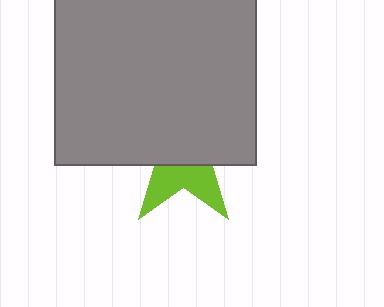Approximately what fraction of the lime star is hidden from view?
Roughly 62% of the lime star is hidden behind the gray square.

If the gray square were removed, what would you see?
You would see the complete lime star.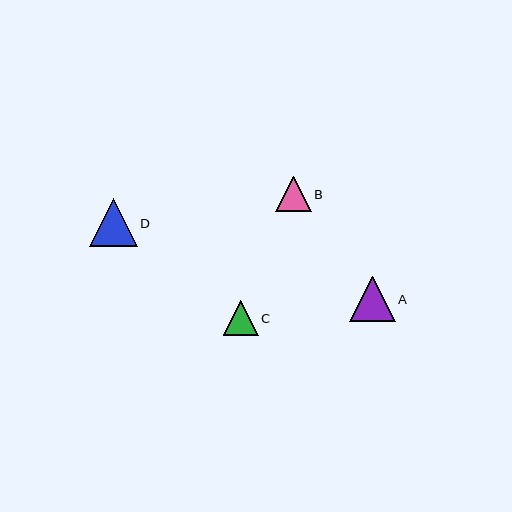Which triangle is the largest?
Triangle D is the largest with a size of approximately 48 pixels.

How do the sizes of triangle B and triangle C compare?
Triangle B and triangle C are approximately the same size.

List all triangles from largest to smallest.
From largest to smallest: D, A, B, C.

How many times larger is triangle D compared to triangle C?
Triangle D is approximately 1.4 times the size of triangle C.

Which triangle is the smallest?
Triangle C is the smallest with a size of approximately 34 pixels.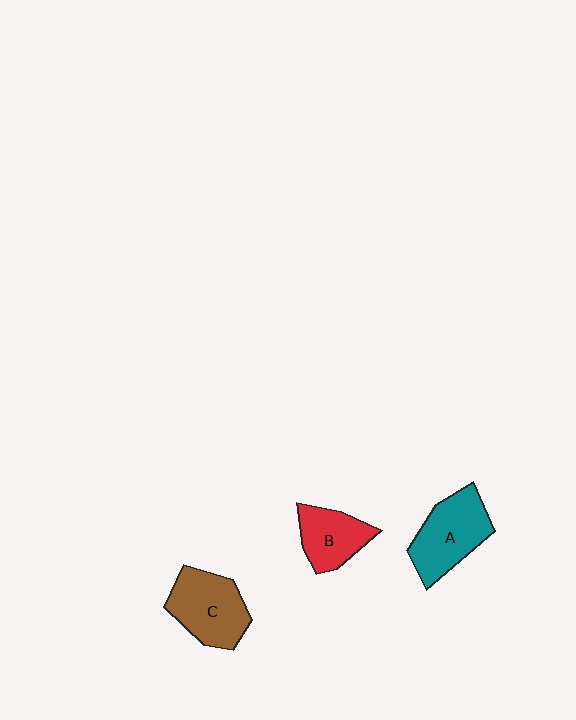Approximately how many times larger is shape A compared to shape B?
Approximately 1.4 times.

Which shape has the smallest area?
Shape B (red).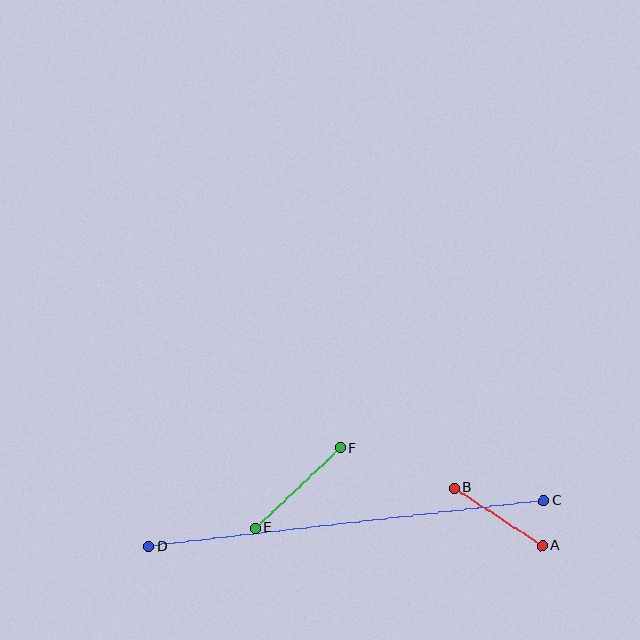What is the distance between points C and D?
The distance is approximately 398 pixels.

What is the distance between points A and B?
The distance is approximately 105 pixels.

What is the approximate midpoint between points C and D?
The midpoint is at approximately (346, 523) pixels.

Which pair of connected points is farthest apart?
Points C and D are farthest apart.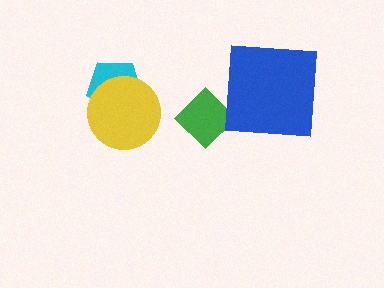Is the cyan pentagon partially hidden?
Yes, it is partially covered by another shape.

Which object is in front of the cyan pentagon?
The yellow circle is in front of the cyan pentagon.